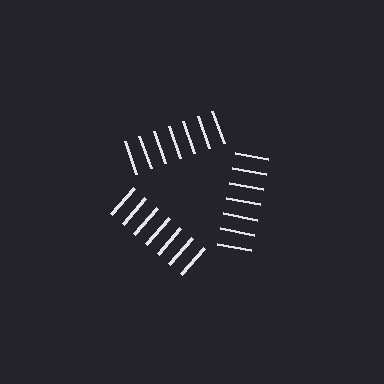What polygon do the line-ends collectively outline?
An illusory triangle — the line segments terminate on its edges but no continuous stroke is drawn.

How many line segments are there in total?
21 — 7 along each of the 3 edges.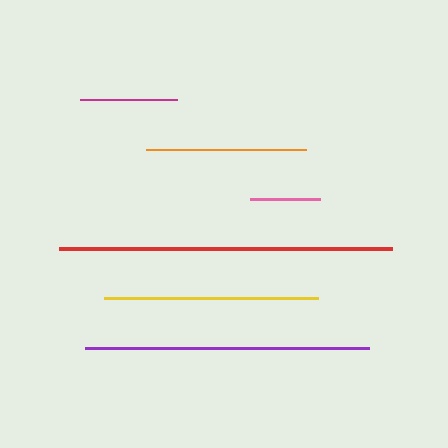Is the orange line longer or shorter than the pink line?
The orange line is longer than the pink line.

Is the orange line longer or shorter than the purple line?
The purple line is longer than the orange line.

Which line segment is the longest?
The red line is the longest at approximately 333 pixels.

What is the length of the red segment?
The red segment is approximately 333 pixels long.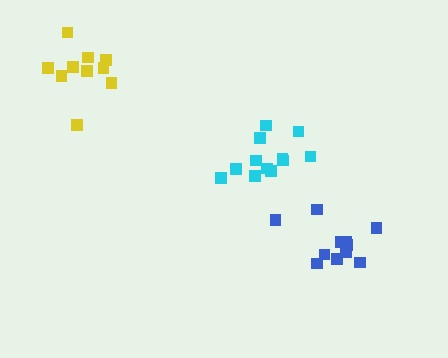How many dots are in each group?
Group 1: 10 dots, Group 2: 11 dots, Group 3: 12 dots (33 total).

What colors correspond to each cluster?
The clusters are colored: yellow, blue, cyan.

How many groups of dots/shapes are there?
There are 3 groups.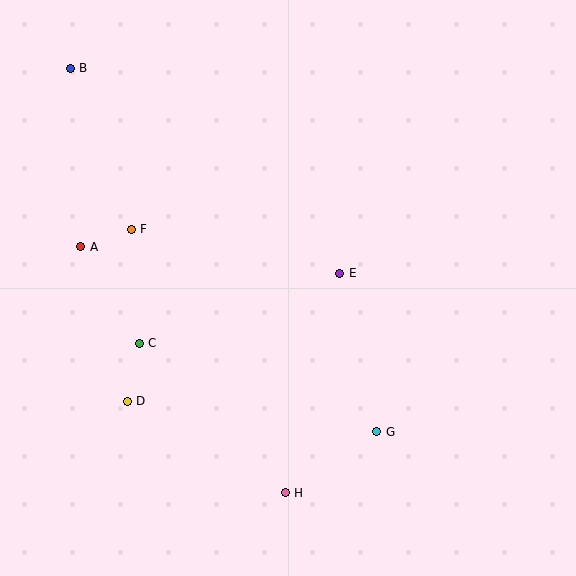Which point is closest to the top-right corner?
Point E is closest to the top-right corner.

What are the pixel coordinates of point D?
Point D is at (127, 401).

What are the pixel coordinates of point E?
Point E is at (340, 273).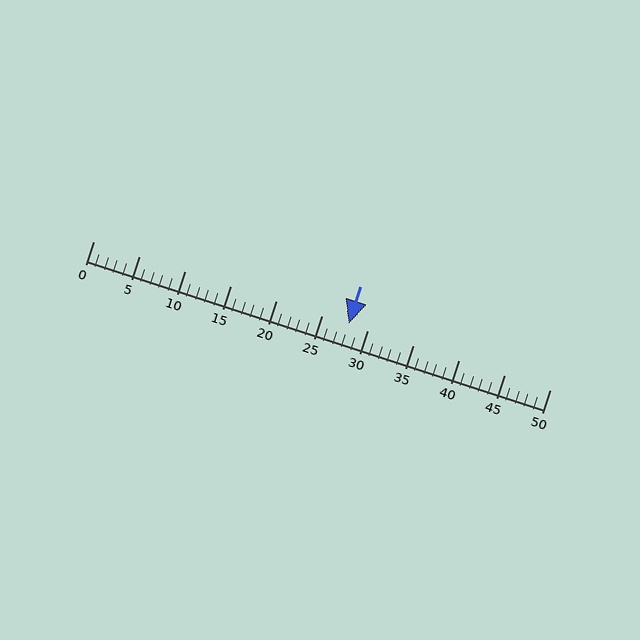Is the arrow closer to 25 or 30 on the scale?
The arrow is closer to 30.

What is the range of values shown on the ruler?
The ruler shows values from 0 to 50.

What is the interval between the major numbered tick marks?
The major tick marks are spaced 5 units apart.